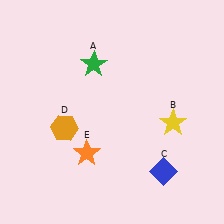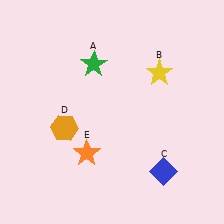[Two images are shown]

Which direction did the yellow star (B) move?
The yellow star (B) moved up.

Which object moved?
The yellow star (B) moved up.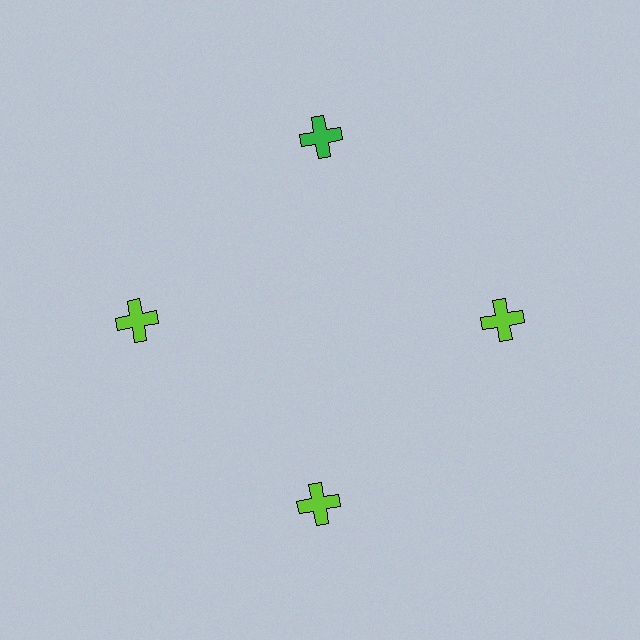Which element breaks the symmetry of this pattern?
The green cross at roughly the 12 o'clock position breaks the symmetry. All other shapes are lime crosses.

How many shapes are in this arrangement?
There are 4 shapes arranged in a ring pattern.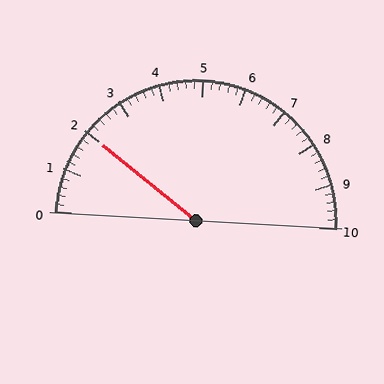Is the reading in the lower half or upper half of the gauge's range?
The reading is in the lower half of the range (0 to 10).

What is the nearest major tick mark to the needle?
The nearest major tick mark is 2.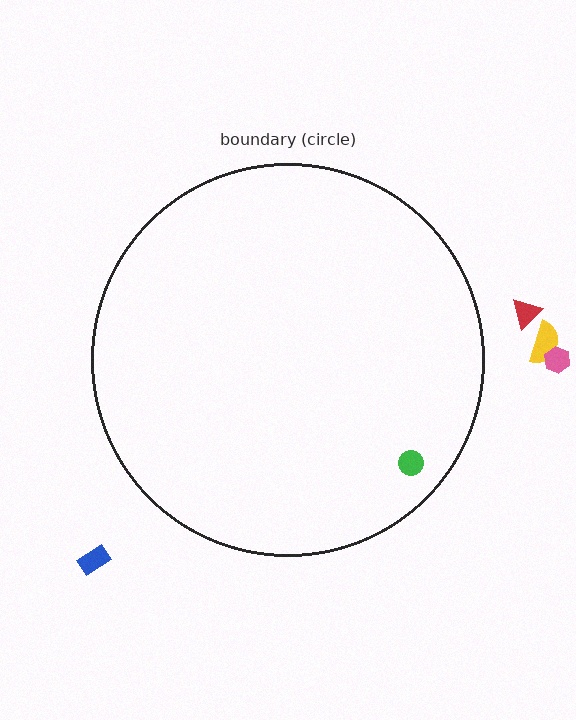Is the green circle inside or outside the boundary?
Inside.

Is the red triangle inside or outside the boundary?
Outside.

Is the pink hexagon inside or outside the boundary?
Outside.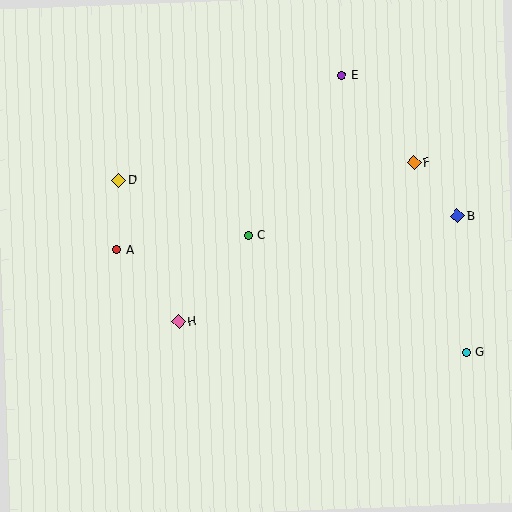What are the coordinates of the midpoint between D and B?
The midpoint between D and B is at (288, 198).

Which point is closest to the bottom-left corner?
Point H is closest to the bottom-left corner.